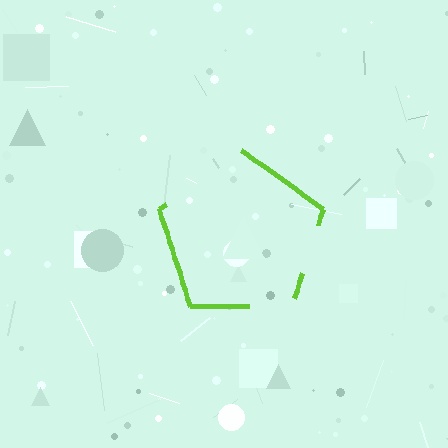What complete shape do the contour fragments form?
The contour fragments form a pentagon.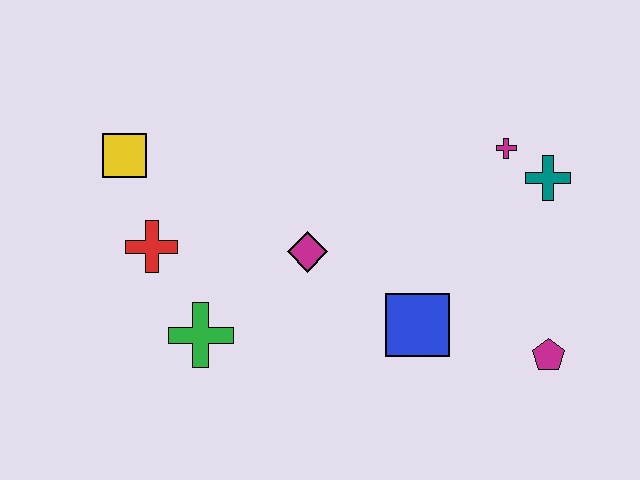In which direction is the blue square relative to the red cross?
The blue square is to the right of the red cross.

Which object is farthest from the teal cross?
The yellow square is farthest from the teal cross.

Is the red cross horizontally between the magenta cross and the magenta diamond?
No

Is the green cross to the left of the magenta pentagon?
Yes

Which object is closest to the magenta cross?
The teal cross is closest to the magenta cross.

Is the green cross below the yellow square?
Yes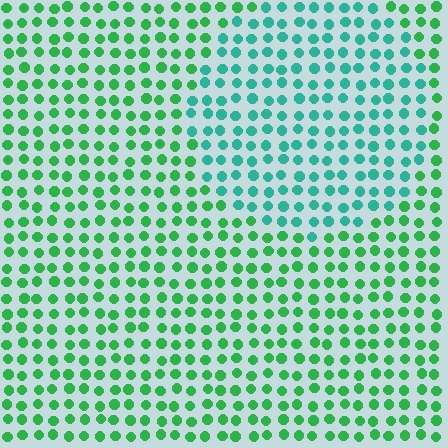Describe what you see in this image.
The image is filled with small green elements in a uniform arrangement. A circle-shaped region is visible where the elements are tinted to a slightly different hue, forming a subtle color boundary.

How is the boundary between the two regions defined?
The boundary is defined purely by a slight shift in hue (about 36 degrees). Spacing, size, and orientation are identical on both sides.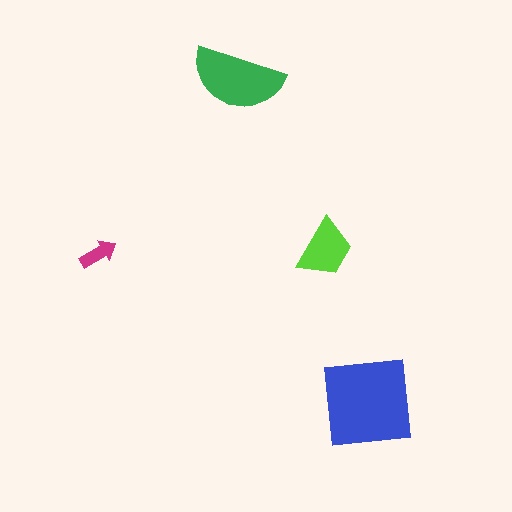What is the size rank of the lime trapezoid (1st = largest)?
3rd.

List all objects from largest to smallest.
The blue square, the green semicircle, the lime trapezoid, the magenta arrow.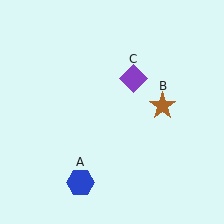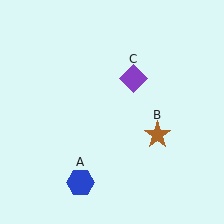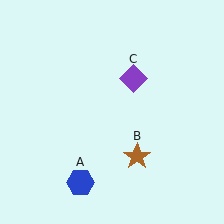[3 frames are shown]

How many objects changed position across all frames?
1 object changed position: brown star (object B).